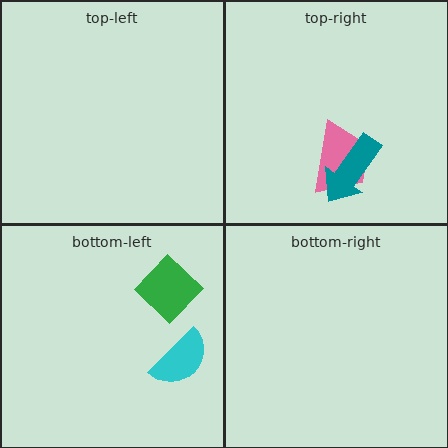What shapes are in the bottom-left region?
The green diamond, the cyan semicircle.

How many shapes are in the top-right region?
2.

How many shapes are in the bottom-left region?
2.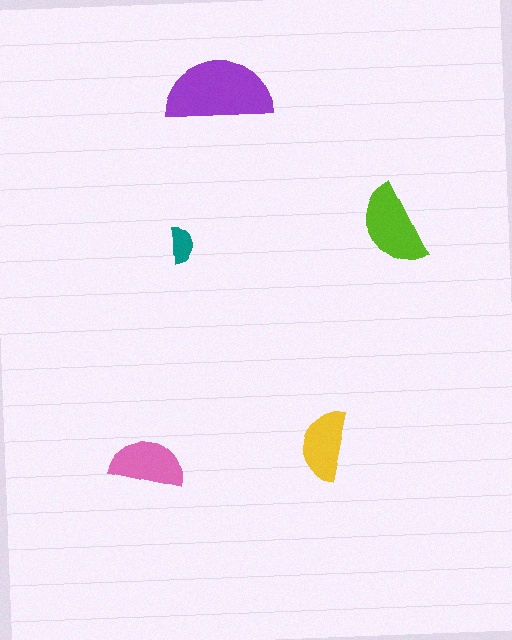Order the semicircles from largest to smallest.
the purple one, the lime one, the pink one, the yellow one, the teal one.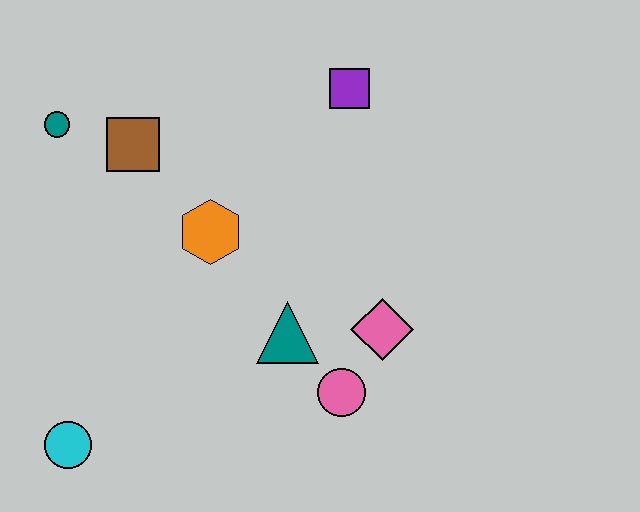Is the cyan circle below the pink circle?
Yes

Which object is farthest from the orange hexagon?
The cyan circle is farthest from the orange hexagon.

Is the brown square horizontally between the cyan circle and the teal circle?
No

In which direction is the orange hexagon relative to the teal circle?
The orange hexagon is to the right of the teal circle.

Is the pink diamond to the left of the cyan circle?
No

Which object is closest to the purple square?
The orange hexagon is closest to the purple square.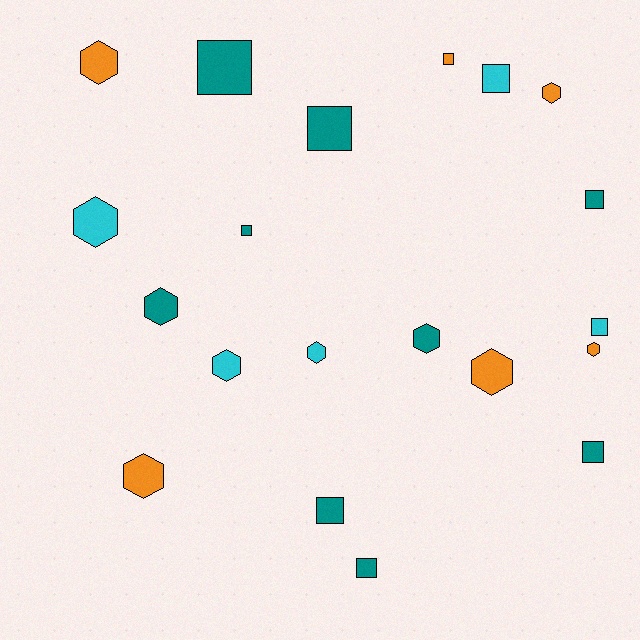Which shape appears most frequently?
Square, with 10 objects.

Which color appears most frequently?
Teal, with 9 objects.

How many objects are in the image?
There are 20 objects.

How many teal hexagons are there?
There are 2 teal hexagons.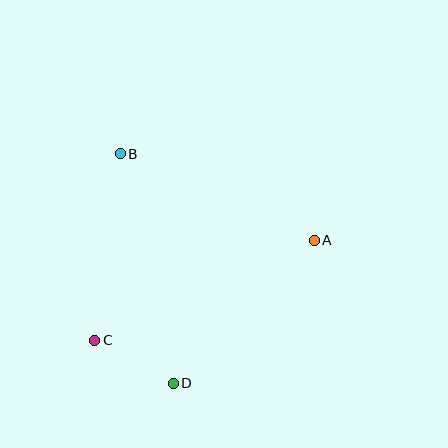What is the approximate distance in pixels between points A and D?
The distance between A and D is approximately 201 pixels.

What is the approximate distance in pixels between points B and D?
The distance between B and D is approximately 235 pixels.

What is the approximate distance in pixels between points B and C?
The distance between B and C is approximately 188 pixels.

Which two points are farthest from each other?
Points A and C are farthest from each other.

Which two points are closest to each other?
Points C and D are closest to each other.